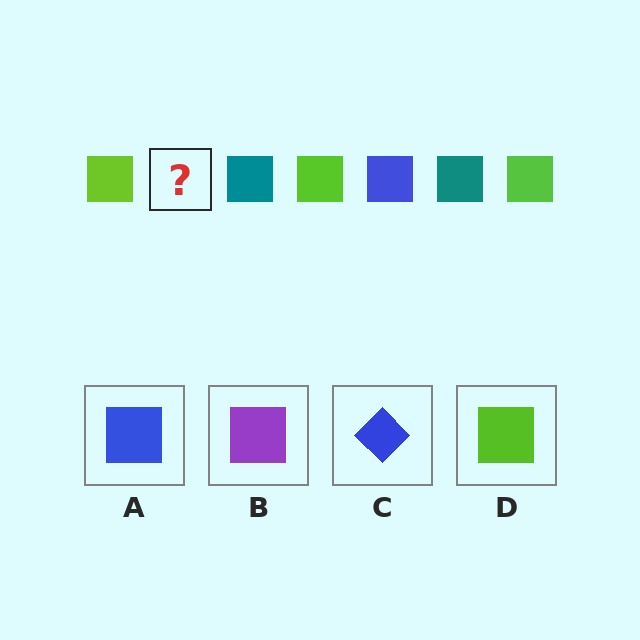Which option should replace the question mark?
Option A.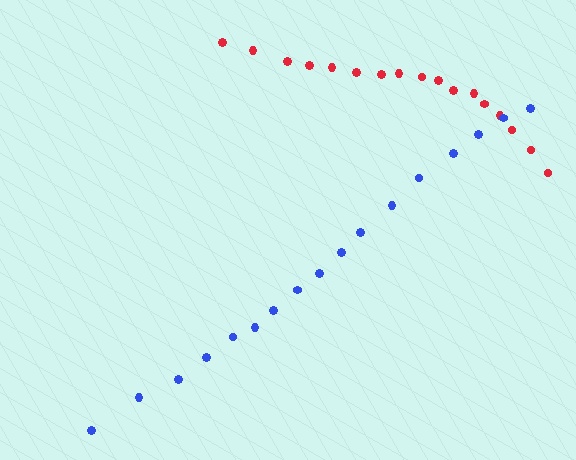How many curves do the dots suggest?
There are 2 distinct paths.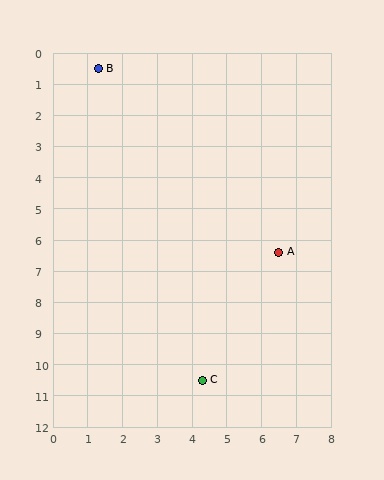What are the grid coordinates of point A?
Point A is at approximately (6.5, 6.4).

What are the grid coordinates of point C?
Point C is at approximately (4.3, 10.5).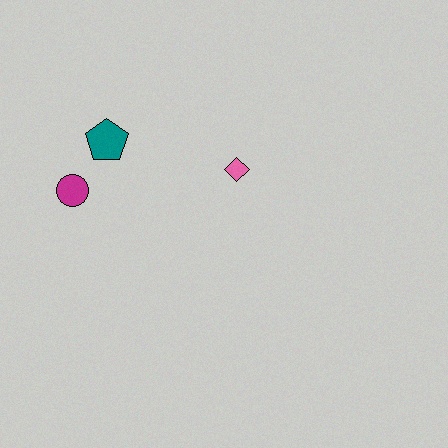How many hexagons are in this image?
There are no hexagons.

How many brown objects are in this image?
There are no brown objects.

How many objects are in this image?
There are 3 objects.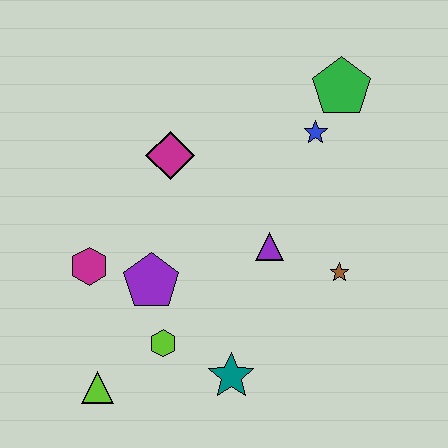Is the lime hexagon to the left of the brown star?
Yes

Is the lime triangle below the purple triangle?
Yes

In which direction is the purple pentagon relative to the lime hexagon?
The purple pentagon is above the lime hexagon.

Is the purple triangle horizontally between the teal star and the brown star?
Yes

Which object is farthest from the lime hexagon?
The green pentagon is farthest from the lime hexagon.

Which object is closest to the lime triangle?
The lime hexagon is closest to the lime triangle.